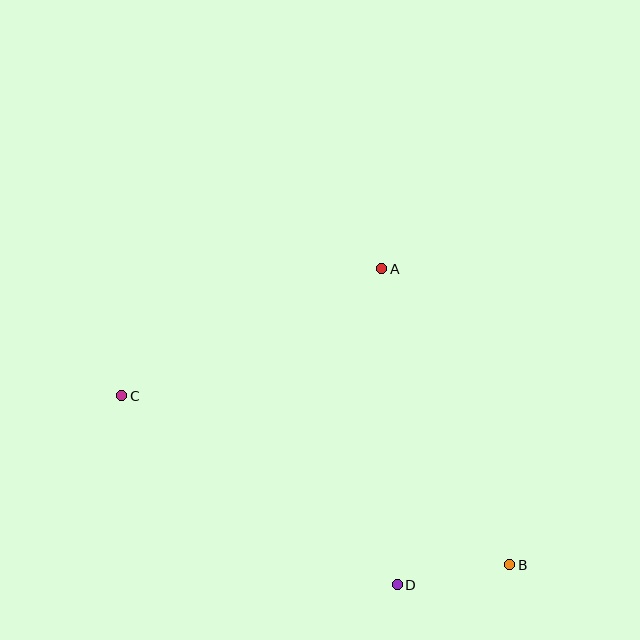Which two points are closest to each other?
Points B and D are closest to each other.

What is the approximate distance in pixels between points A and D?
The distance between A and D is approximately 317 pixels.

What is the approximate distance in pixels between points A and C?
The distance between A and C is approximately 290 pixels.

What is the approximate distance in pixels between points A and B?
The distance between A and B is approximately 323 pixels.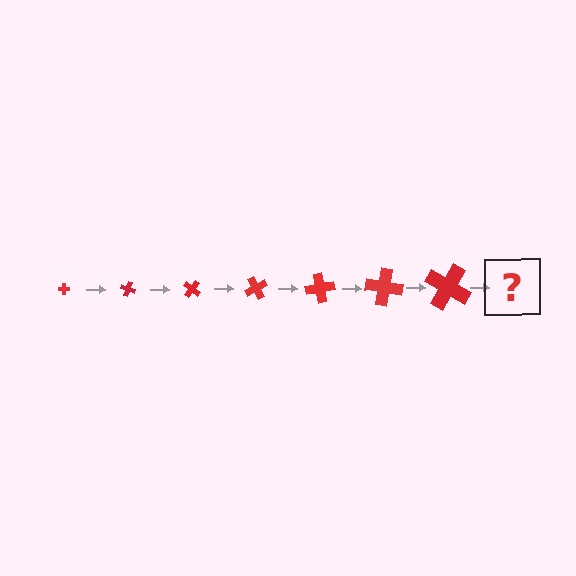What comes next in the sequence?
The next element should be a cross, larger than the previous one and rotated 140 degrees from the start.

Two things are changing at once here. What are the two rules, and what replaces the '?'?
The two rules are that the cross grows larger each step and it rotates 20 degrees each step. The '?' should be a cross, larger than the previous one and rotated 140 degrees from the start.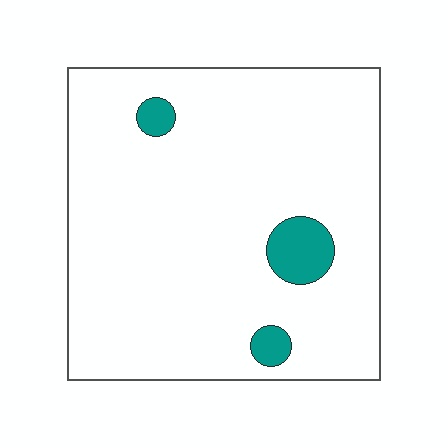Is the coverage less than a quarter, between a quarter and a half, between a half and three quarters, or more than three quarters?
Less than a quarter.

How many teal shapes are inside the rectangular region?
3.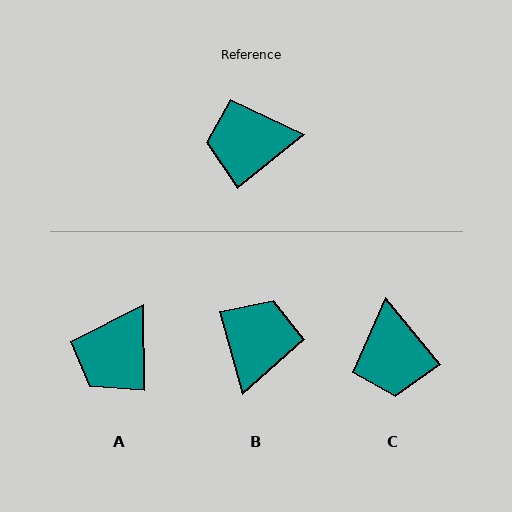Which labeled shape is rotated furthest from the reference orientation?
B, about 113 degrees away.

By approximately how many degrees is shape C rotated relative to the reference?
Approximately 91 degrees counter-clockwise.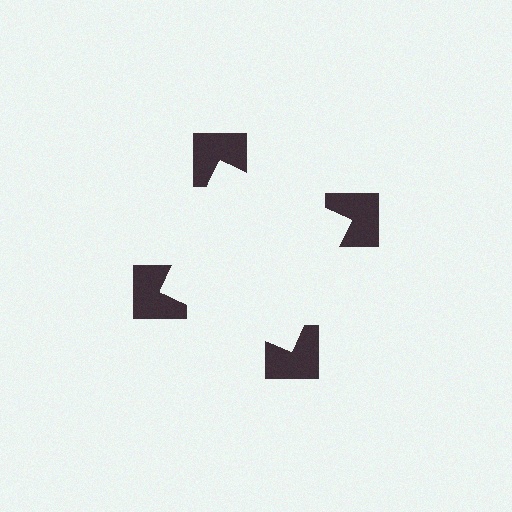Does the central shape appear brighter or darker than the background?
It typically appears slightly brighter than the background, even though no actual brightness change is drawn.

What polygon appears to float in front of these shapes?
An illusory square — its edges are inferred from the aligned wedge cuts in the notched squares, not physically drawn.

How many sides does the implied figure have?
4 sides.